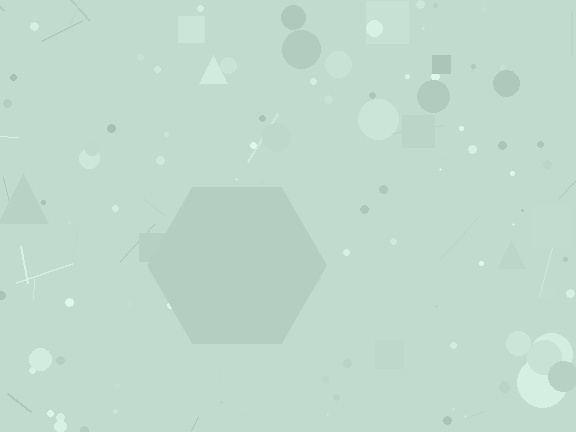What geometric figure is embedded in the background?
A hexagon is embedded in the background.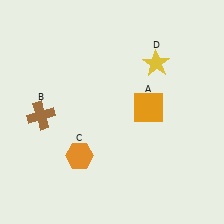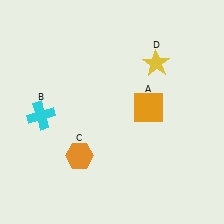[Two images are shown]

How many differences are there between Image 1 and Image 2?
There is 1 difference between the two images.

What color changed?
The cross (B) changed from brown in Image 1 to cyan in Image 2.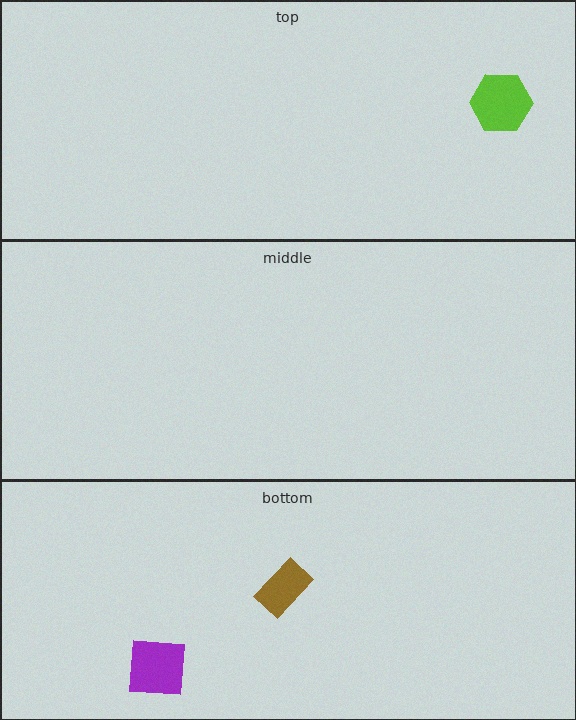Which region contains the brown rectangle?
The bottom region.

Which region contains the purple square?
The bottom region.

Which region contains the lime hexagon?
The top region.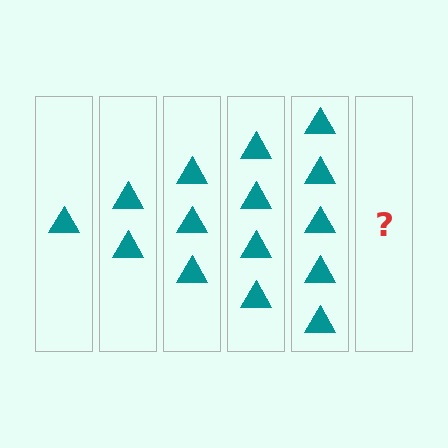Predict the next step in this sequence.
The next step is 6 triangles.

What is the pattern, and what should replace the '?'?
The pattern is that each step adds one more triangle. The '?' should be 6 triangles.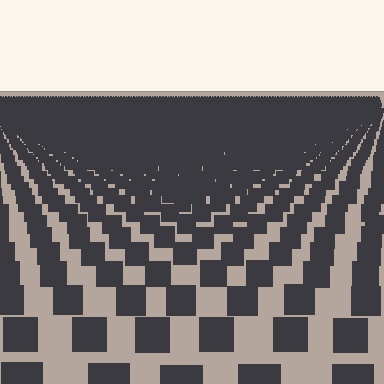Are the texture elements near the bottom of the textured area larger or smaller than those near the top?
Larger. Near the bottom, elements are closer to the viewer and appear at a bigger on-screen size.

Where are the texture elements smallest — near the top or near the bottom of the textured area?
Near the top.